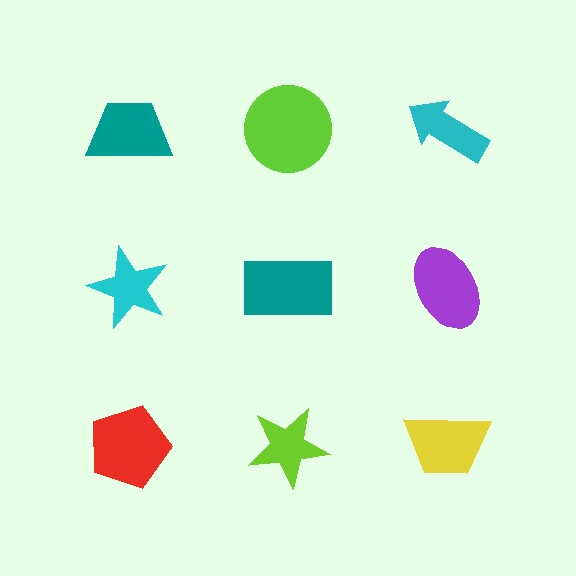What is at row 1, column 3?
A cyan arrow.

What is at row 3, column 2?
A lime star.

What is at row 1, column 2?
A lime circle.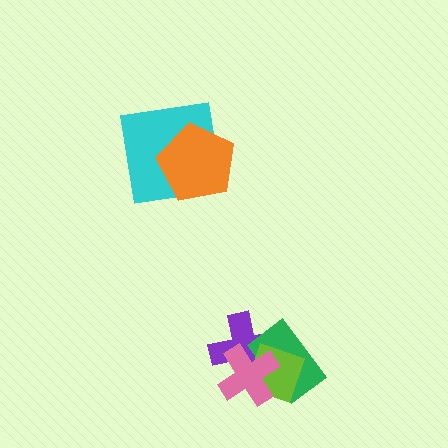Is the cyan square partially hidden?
Yes, it is partially covered by another shape.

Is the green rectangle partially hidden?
Yes, it is partially covered by another shape.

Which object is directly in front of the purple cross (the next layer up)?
The green rectangle is directly in front of the purple cross.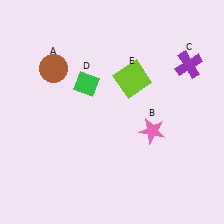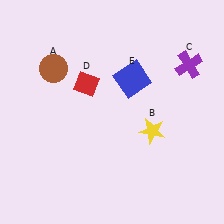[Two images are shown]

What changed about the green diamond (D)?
In Image 1, D is green. In Image 2, it changed to red.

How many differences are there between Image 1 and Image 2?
There are 3 differences between the two images.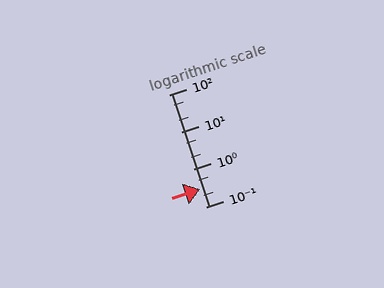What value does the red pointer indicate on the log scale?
The pointer indicates approximately 0.29.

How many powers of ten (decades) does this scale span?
The scale spans 3 decades, from 0.1 to 100.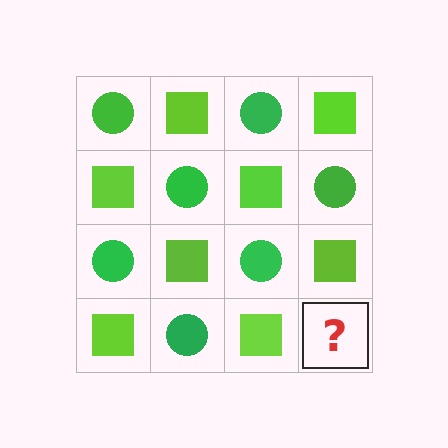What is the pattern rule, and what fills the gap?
The rule is that it alternates green circle and lime square in a checkerboard pattern. The gap should be filled with a green circle.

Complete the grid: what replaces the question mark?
The question mark should be replaced with a green circle.